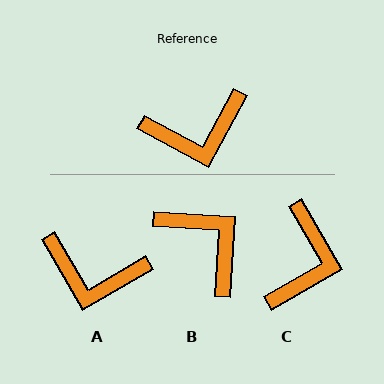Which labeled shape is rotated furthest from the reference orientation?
B, about 115 degrees away.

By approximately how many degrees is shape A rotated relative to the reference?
Approximately 31 degrees clockwise.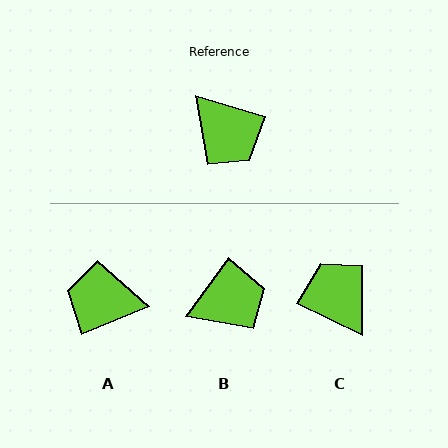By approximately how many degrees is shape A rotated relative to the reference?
Approximately 141 degrees clockwise.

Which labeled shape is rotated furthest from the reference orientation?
C, about 170 degrees away.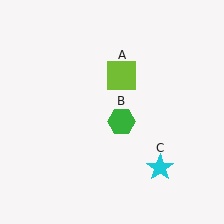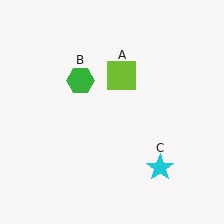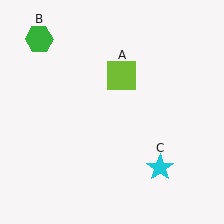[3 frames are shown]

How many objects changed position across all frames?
1 object changed position: green hexagon (object B).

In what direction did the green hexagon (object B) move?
The green hexagon (object B) moved up and to the left.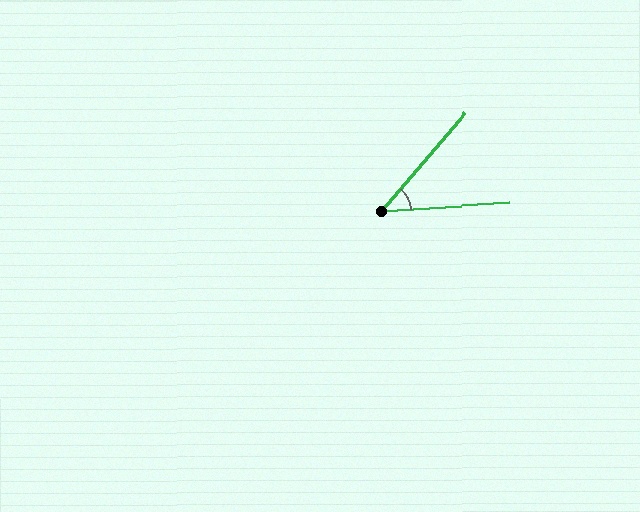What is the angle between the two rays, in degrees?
Approximately 46 degrees.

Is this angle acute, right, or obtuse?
It is acute.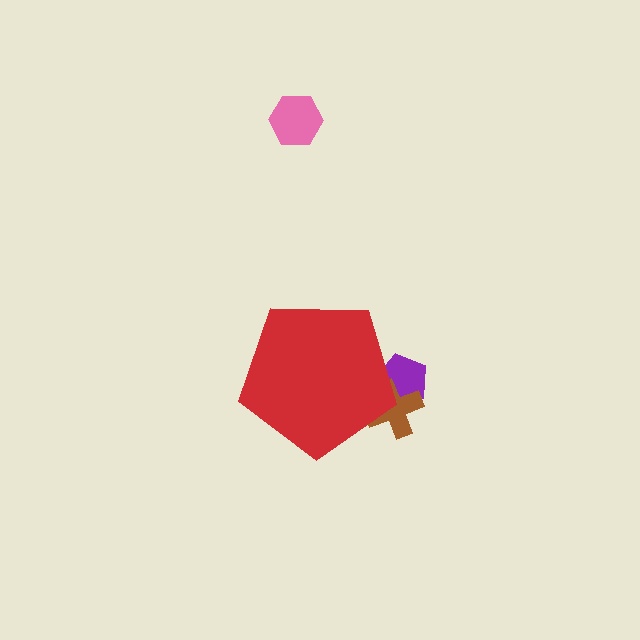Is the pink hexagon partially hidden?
No, the pink hexagon is fully visible.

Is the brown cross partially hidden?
Yes, the brown cross is partially hidden behind the red pentagon.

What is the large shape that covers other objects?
A red pentagon.